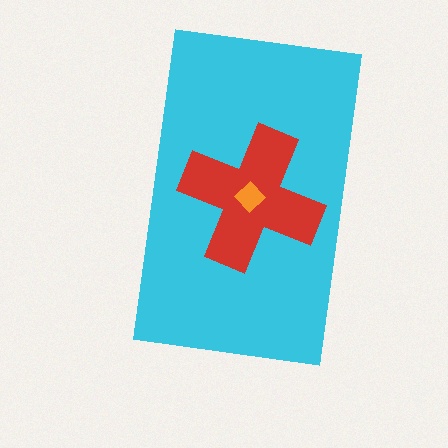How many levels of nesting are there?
3.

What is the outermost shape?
The cyan rectangle.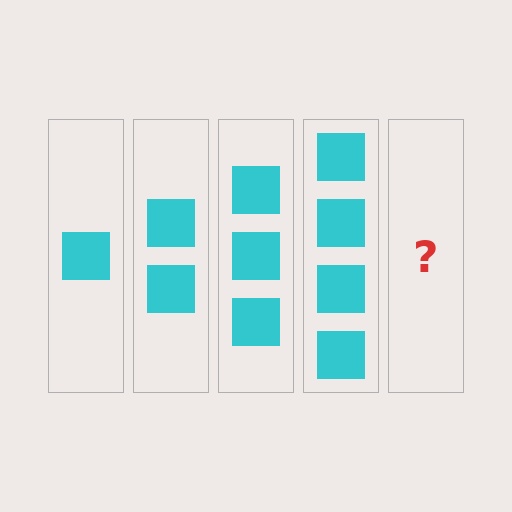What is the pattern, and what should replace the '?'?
The pattern is that each step adds one more square. The '?' should be 5 squares.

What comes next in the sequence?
The next element should be 5 squares.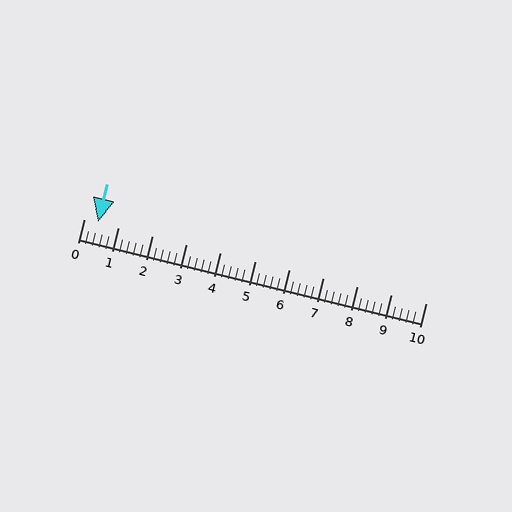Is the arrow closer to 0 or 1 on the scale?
The arrow is closer to 0.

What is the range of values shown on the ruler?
The ruler shows values from 0 to 10.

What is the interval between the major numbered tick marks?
The major tick marks are spaced 1 units apart.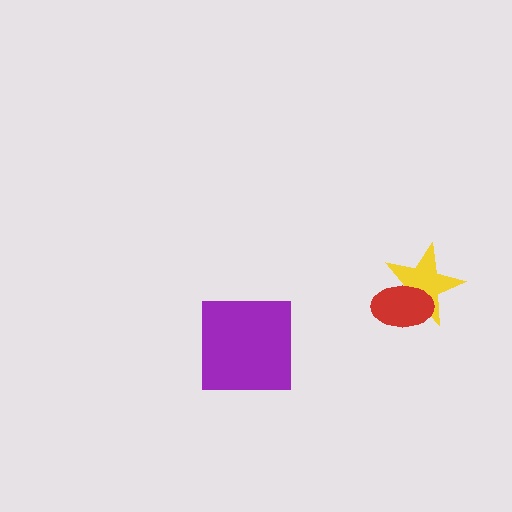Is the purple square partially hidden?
No, no other shape covers it.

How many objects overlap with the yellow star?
1 object overlaps with the yellow star.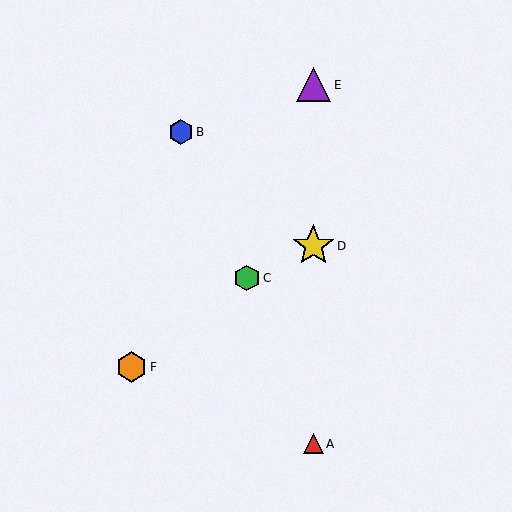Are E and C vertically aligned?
No, E is at x≈313 and C is at x≈247.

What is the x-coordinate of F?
Object F is at x≈132.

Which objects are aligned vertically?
Objects A, D, E are aligned vertically.